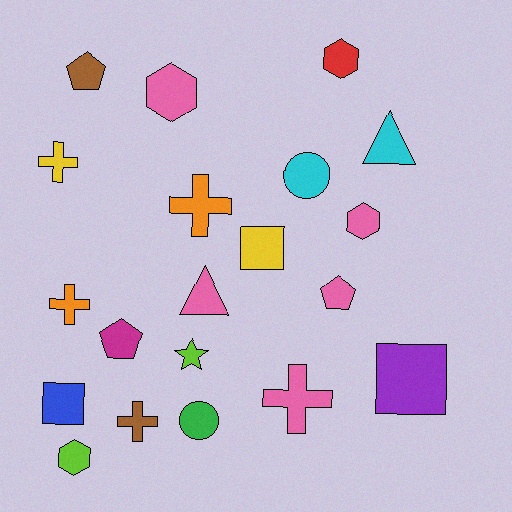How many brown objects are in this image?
There are 2 brown objects.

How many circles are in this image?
There are 2 circles.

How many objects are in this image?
There are 20 objects.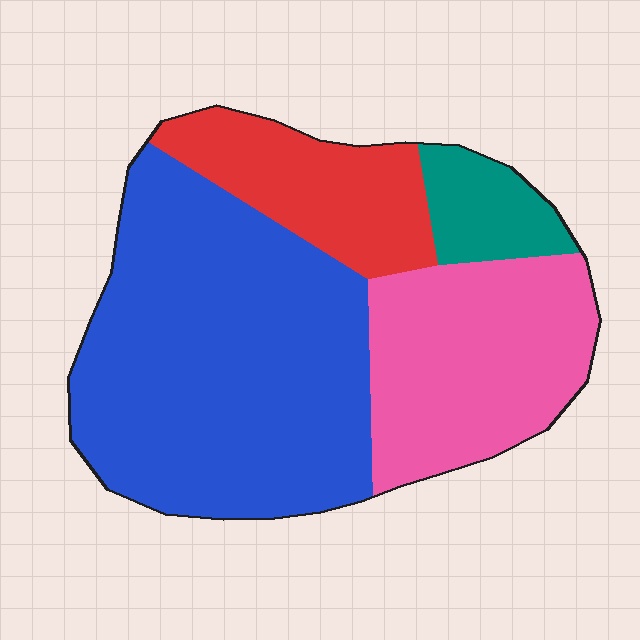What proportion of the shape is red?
Red takes up about one sixth (1/6) of the shape.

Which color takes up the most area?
Blue, at roughly 50%.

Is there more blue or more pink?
Blue.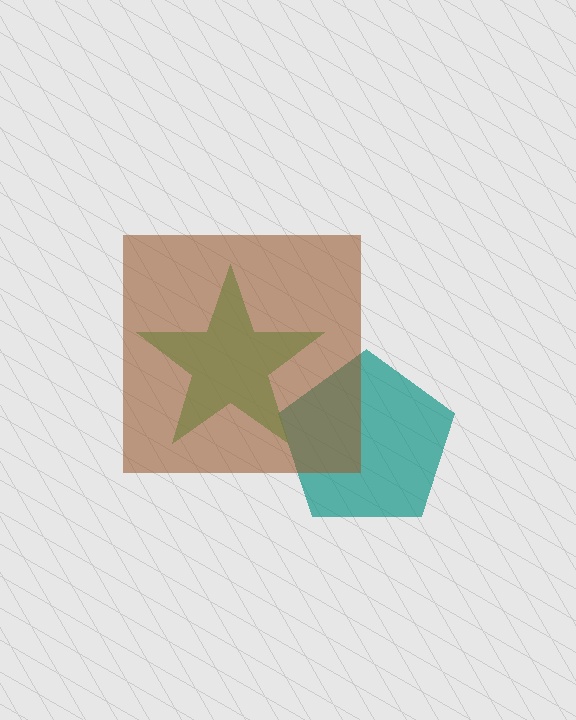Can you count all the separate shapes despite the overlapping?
Yes, there are 3 separate shapes.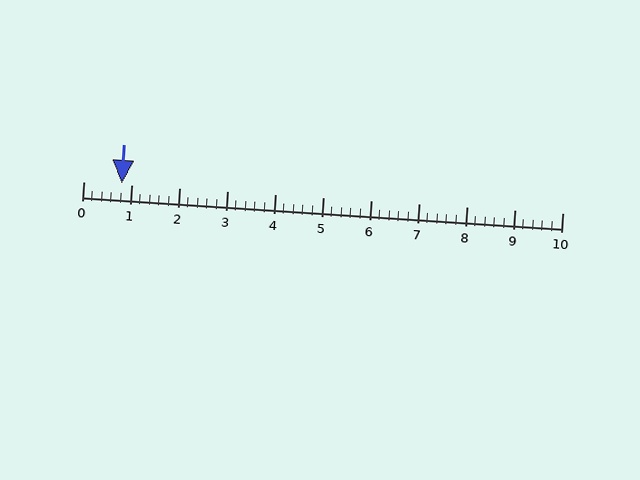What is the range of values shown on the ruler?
The ruler shows values from 0 to 10.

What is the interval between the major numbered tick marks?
The major tick marks are spaced 1 units apart.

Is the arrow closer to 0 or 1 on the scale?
The arrow is closer to 1.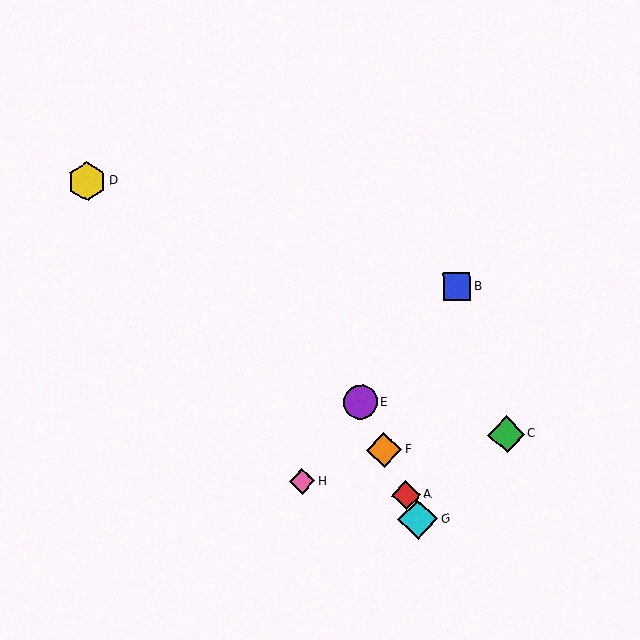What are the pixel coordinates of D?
Object D is at (87, 181).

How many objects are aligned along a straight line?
4 objects (A, E, F, G) are aligned along a straight line.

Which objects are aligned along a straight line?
Objects A, E, F, G are aligned along a straight line.